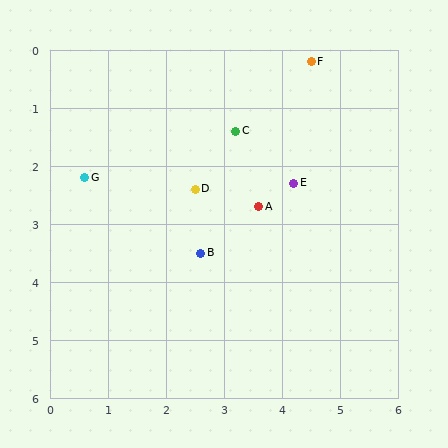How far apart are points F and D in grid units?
Points F and D are about 3.0 grid units apart.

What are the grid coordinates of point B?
Point B is at approximately (2.6, 3.5).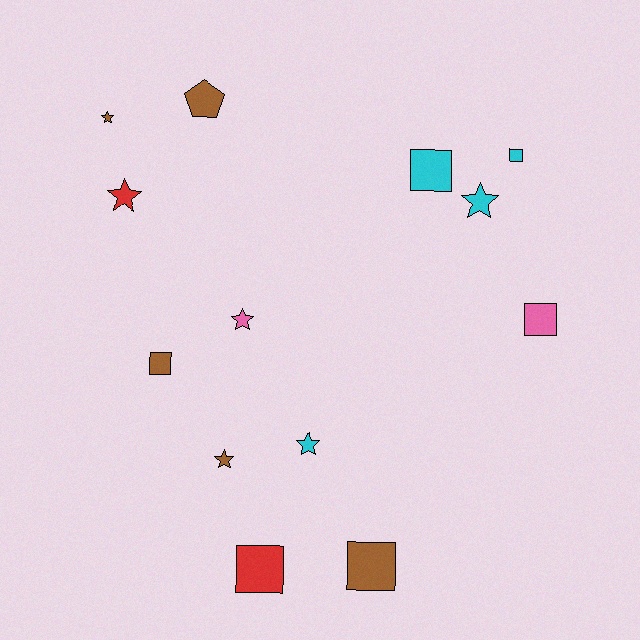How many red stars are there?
There is 1 red star.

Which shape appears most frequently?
Square, with 6 objects.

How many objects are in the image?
There are 13 objects.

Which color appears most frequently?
Brown, with 5 objects.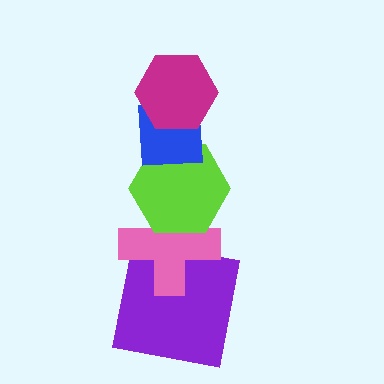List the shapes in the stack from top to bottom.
From top to bottom: the magenta hexagon, the blue square, the lime hexagon, the pink cross, the purple square.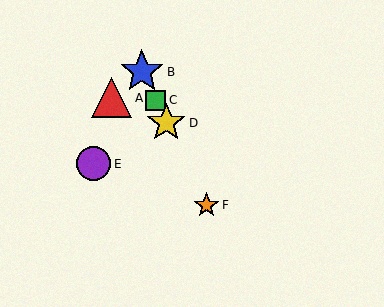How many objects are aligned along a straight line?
4 objects (B, C, D, F) are aligned along a straight line.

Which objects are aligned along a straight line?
Objects B, C, D, F are aligned along a straight line.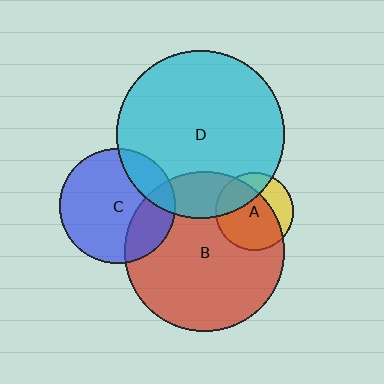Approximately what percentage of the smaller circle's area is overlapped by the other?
Approximately 20%.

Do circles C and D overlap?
Yes.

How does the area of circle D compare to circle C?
Approximately 2.1 times.